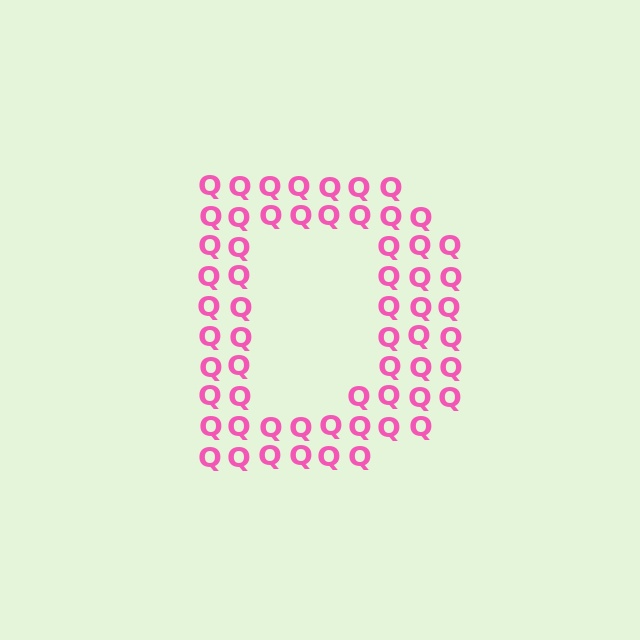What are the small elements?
The small elements are letter Q's.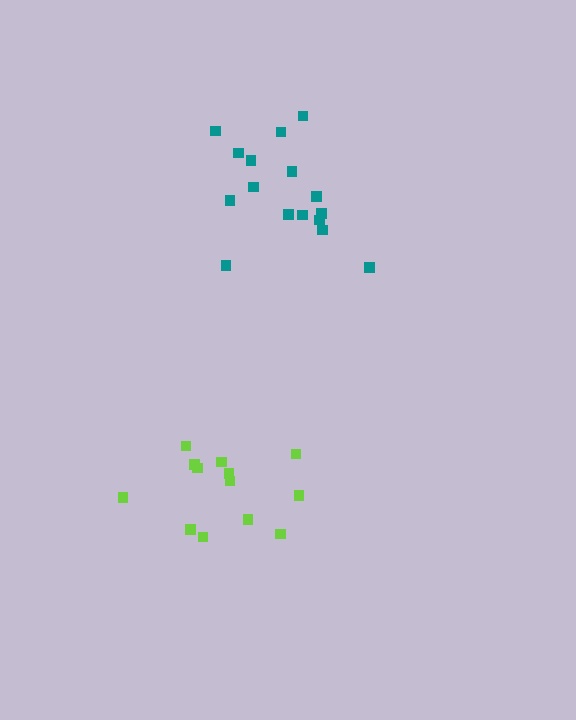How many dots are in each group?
Group 1: 13 dots, Group 2: 16 dots (29 total).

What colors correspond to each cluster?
The clusters are colored: lime, teal.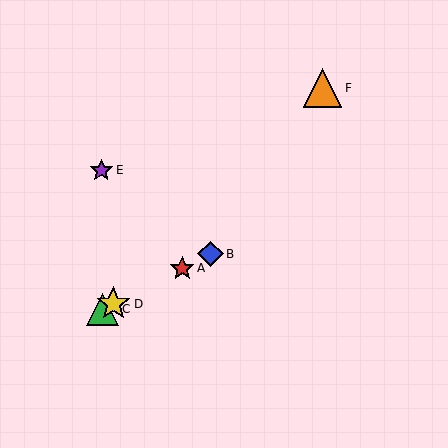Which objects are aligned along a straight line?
Objects A, B, C, D are aligned along a straight line.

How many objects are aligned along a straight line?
4 objects (A, B, C, D) are aligned along a straight line.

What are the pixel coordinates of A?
Object A is at (182, 269).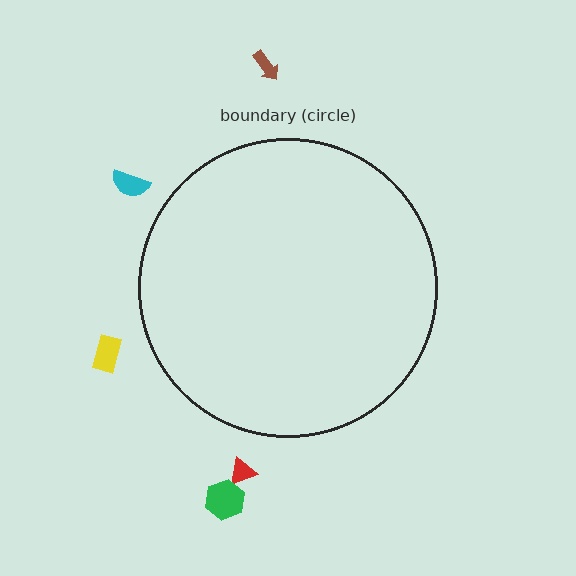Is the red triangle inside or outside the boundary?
Outside.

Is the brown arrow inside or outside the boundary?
Outside.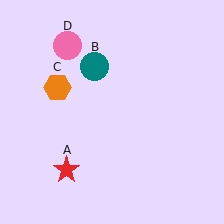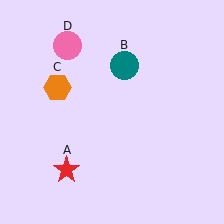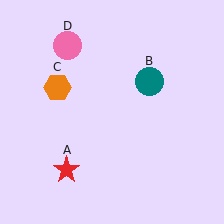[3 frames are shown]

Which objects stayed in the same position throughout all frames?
Red star (object A) and orange hexagon (object C) and pink circle (object D) remained stationary.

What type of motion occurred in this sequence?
The teal circle (object B) rotated clockwise around the center of the scene.